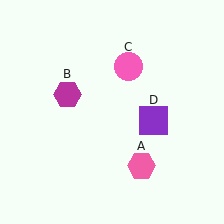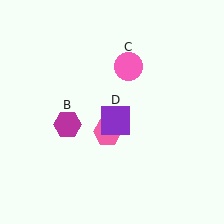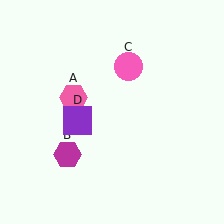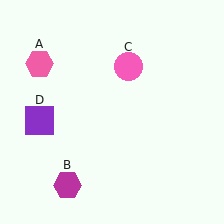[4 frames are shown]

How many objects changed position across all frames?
3 objects changed position: pink hexagon (object A), magenta hexagon (object B), purple square (object D).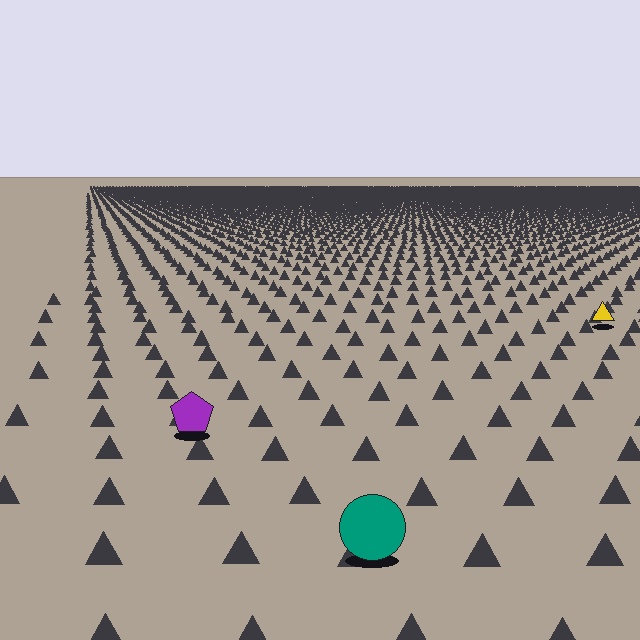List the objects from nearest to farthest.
From nearest to farthest: the teal circle, the purple pentagon, the yellow triangle.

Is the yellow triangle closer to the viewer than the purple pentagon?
No. The purple pentagon is closer — you can tell from the texture gradient: the ground texture is coarser near it.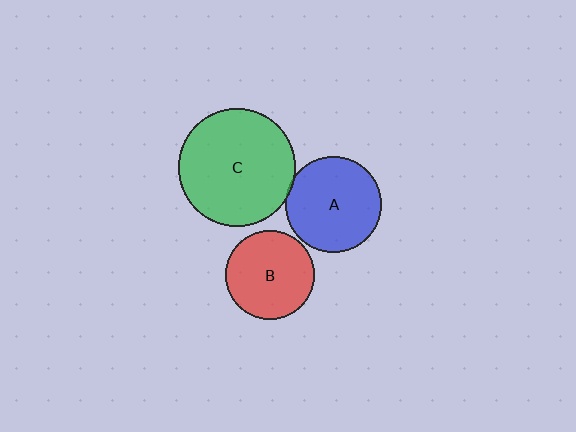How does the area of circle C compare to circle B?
Approximately 1.7 times.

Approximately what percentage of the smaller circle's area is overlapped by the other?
Approximately 5%.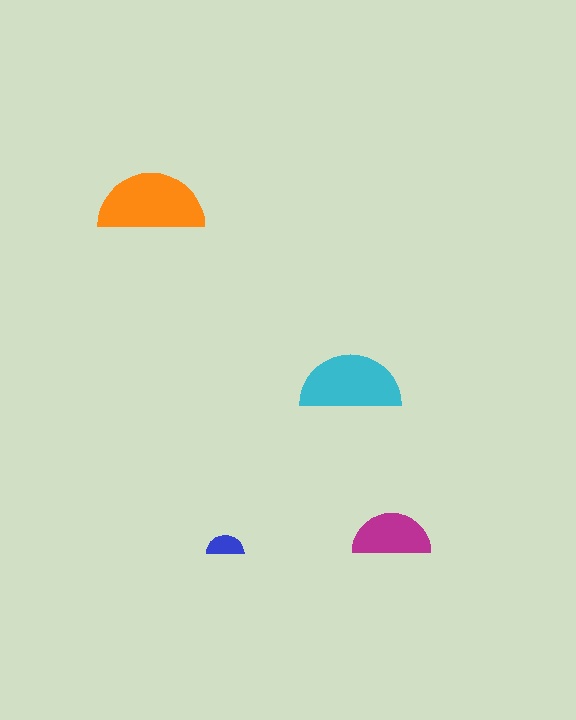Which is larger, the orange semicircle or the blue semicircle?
The orange one.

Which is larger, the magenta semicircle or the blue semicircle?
The magenta one.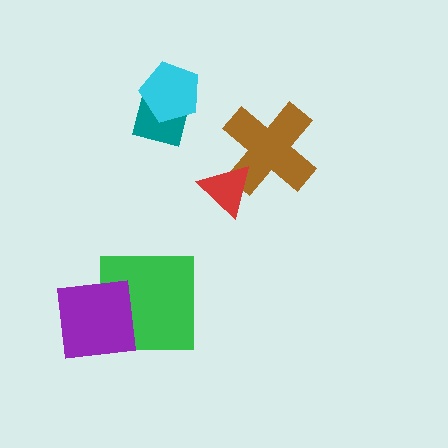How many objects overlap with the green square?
1 object overlaps with the green square.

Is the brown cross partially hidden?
Yes, it is partially covered by another shape.